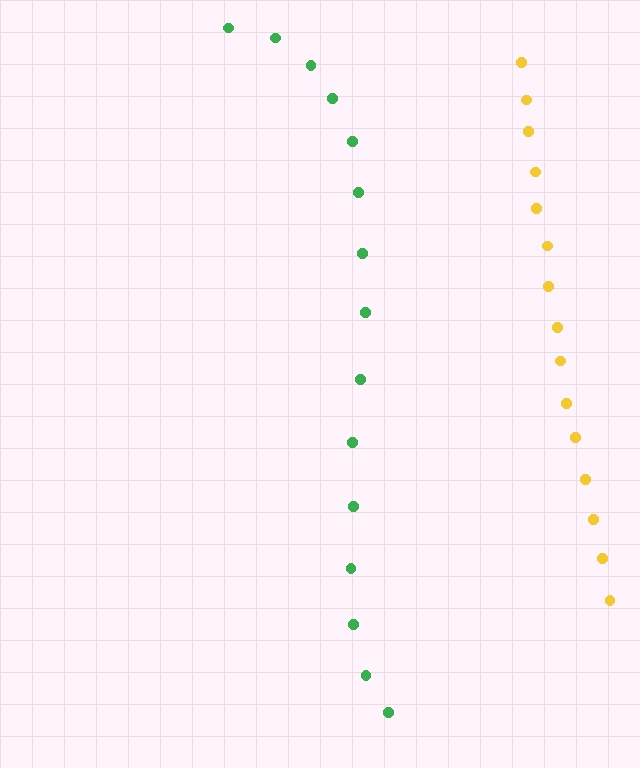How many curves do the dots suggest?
There are 2 distinct paths.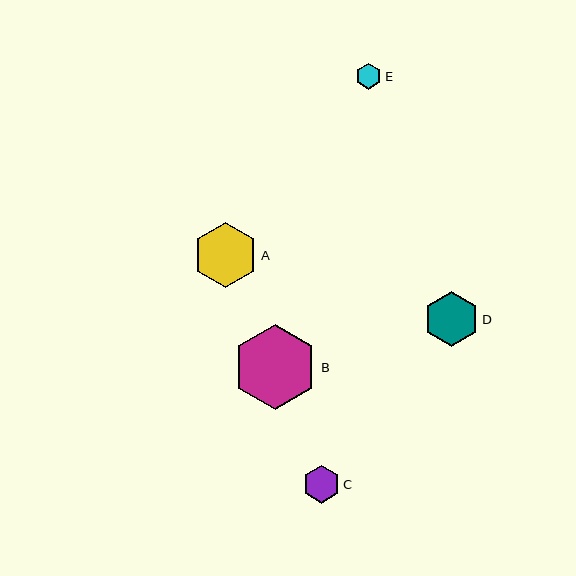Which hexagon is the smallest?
Hexagon E is the smallest with a size of approximately 26 pixels.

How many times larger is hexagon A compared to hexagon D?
Hexagon A is approximately 1.2 times the size of hexagon D.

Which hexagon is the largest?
Hexagon B is the largest with a size of approximately 85 pixels.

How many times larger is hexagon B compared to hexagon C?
Hexagon B is approximately 2.3 times the size of hexagon C.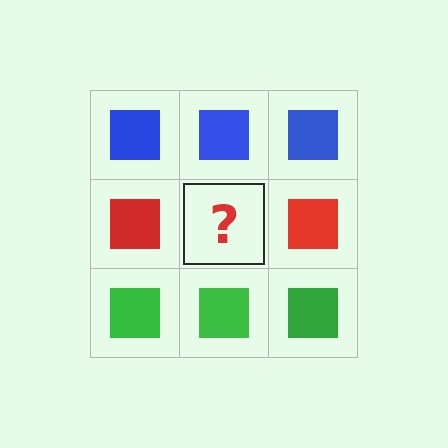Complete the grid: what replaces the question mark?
The question mark should be replaced with a red square.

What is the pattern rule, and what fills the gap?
The rule is that each row has a consistent color. The gap should be filled with a red square.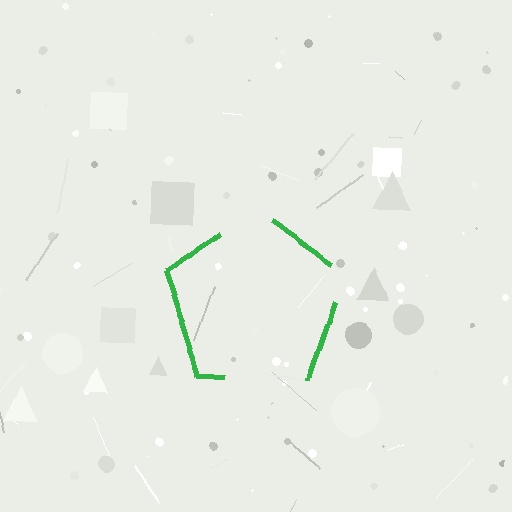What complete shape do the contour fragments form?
The contour fragments form a pentagon.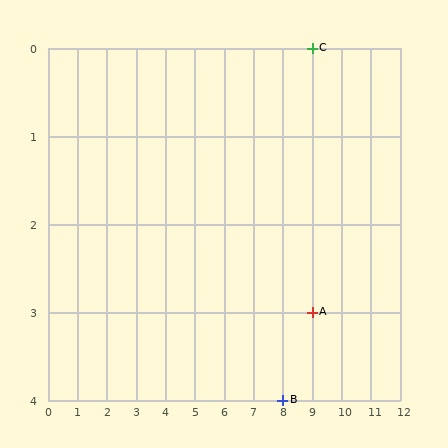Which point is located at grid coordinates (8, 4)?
Point B is at (8, 4).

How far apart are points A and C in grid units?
Points A and C are 3 rows apart.